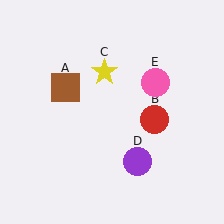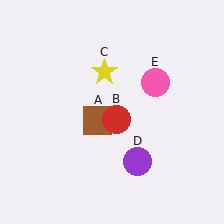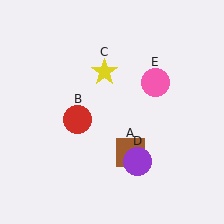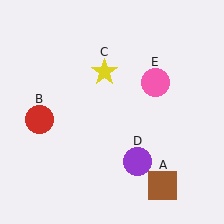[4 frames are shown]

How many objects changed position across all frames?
2 objects changed position: brown square (object A), red circle (object B).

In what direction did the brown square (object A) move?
The brown square (object A) moved down and to the right.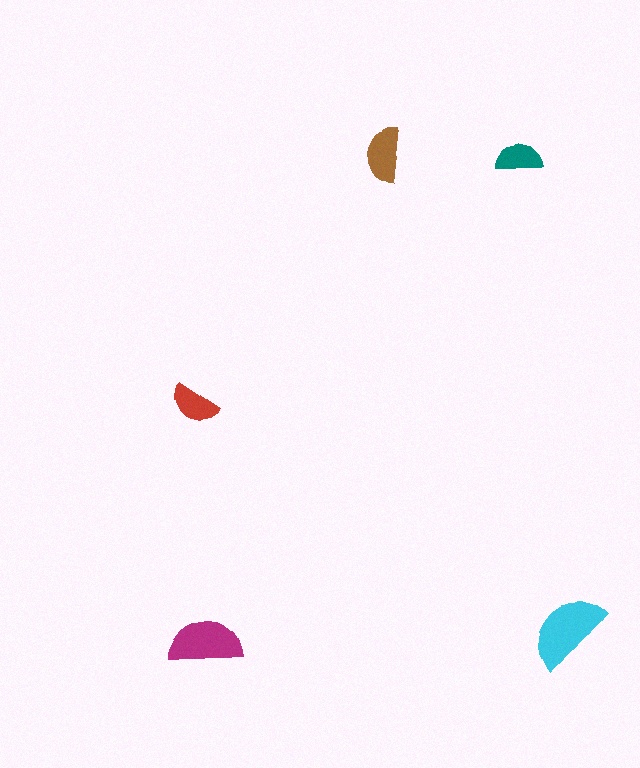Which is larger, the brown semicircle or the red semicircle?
The brown one.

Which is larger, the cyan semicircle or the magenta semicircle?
The cyan one.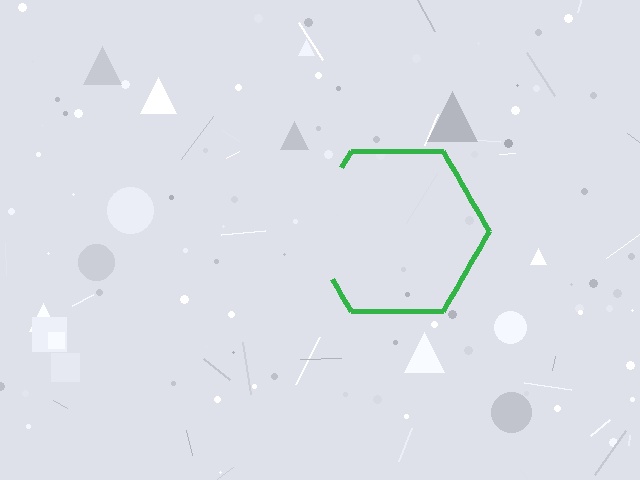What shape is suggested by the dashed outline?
The dashed outline suggests a hexagon.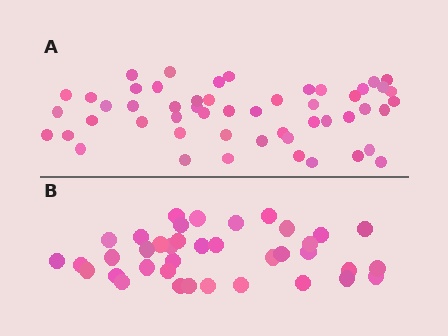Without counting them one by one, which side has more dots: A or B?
Region A (the top region) has more dots.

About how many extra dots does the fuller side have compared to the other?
Region A has approximately 15 more dots than region B.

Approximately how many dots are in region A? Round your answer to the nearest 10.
About 50 dots. (The exact count is 52, which rounds to 50.)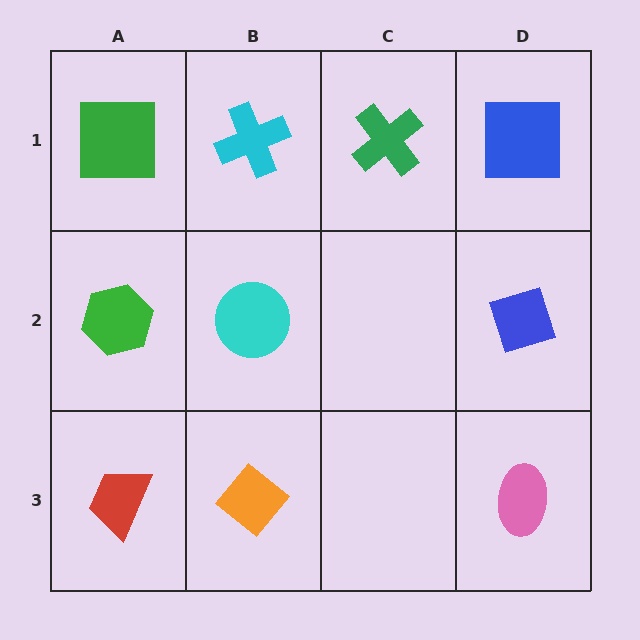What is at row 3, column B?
An orange diamond.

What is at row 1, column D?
A blue square.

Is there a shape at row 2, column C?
No, that cell is empty.